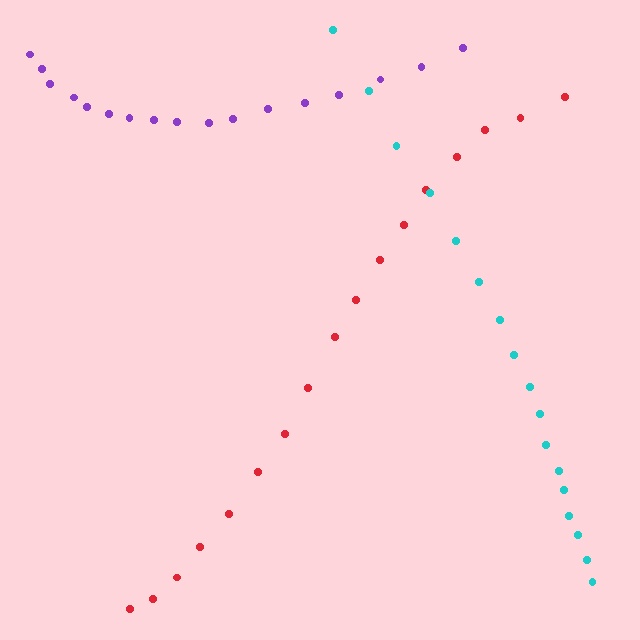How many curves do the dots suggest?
There are 3 distinct paths.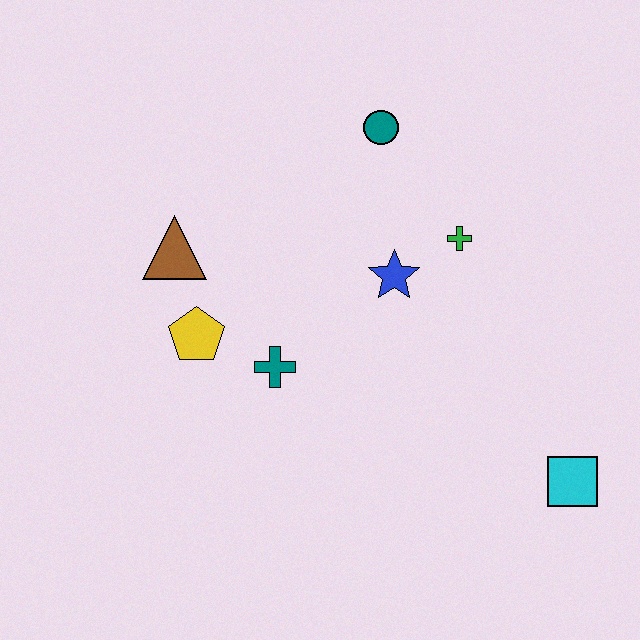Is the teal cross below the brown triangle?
Yes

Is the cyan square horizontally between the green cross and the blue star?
No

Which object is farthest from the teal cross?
The cyan square is farthest from the teal cross.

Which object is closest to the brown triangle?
The yellow pentagon is closest to the brown triangle.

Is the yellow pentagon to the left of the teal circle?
Yes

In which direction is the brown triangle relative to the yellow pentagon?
The brown triangle is above the yellow pentagon.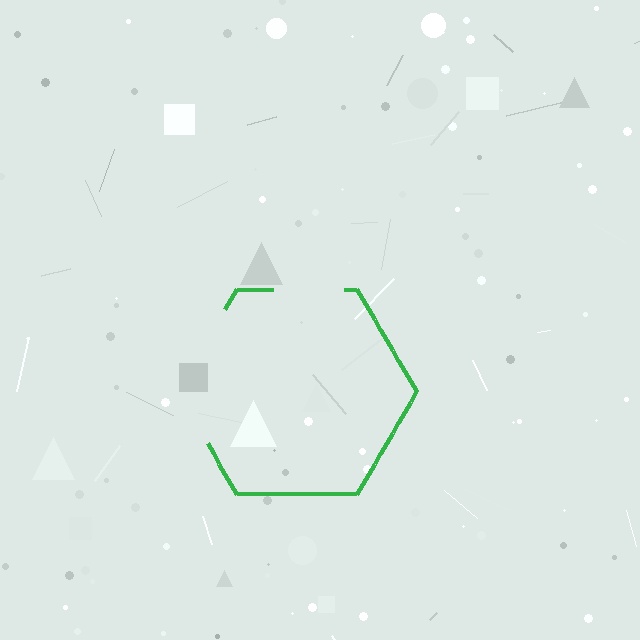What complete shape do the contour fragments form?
The contour fragments form a hexagon.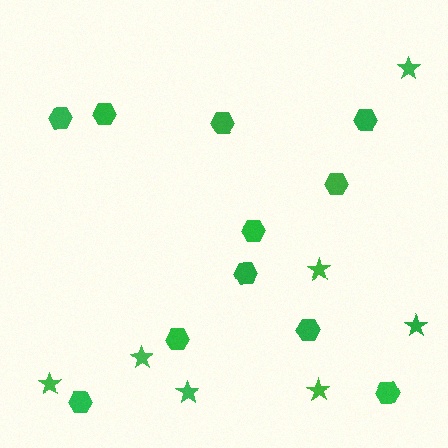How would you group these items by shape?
There are 2 groups: one group of stars (7) and one group of hexagons (11).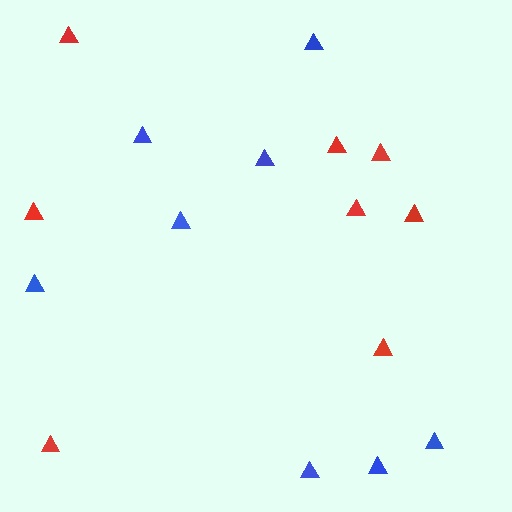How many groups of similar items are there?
There are 2 groups: one group of red triangles (8) and one group of blue triangles (8).